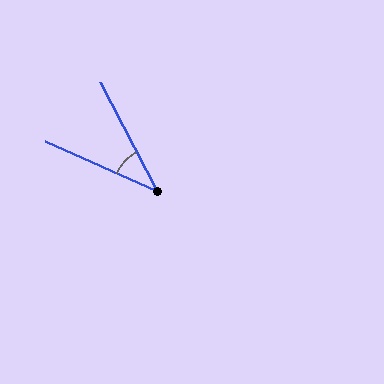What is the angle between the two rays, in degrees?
Approximately 38 degrees.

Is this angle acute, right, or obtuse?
It is acute.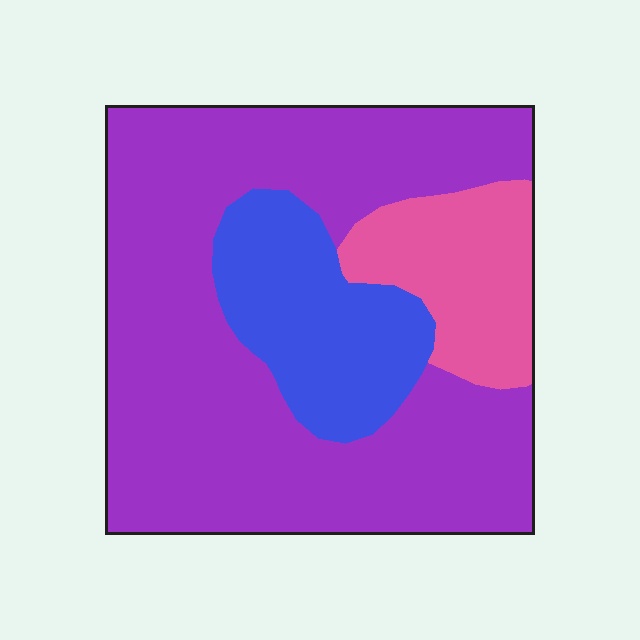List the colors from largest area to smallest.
From largest to smallest: purple, blue, pink.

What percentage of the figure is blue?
Blue takes up about one fifth (1/5) of the figure.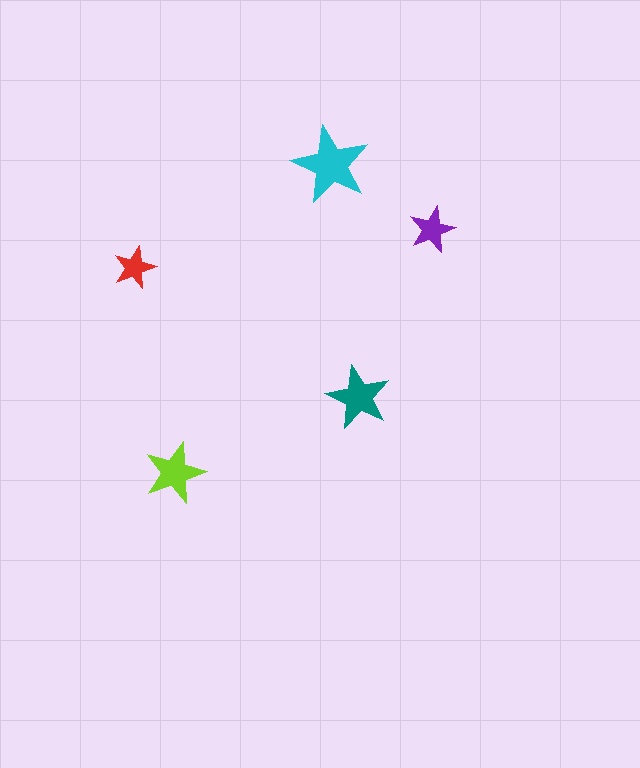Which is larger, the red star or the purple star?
The purple one.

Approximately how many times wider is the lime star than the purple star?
About 1.5 times wider.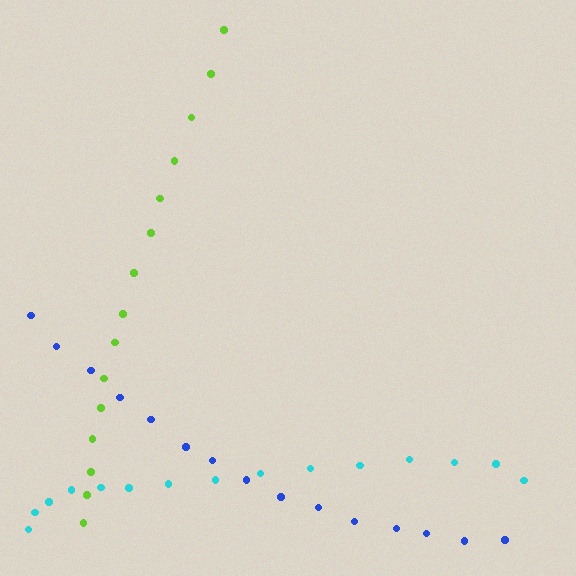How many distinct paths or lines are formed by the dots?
There are 3 distinct paths.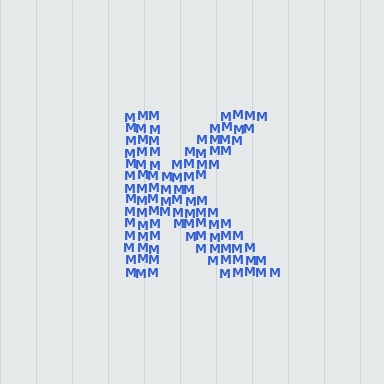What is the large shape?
The large shape is the letter K.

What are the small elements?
The small elements are letter M's.